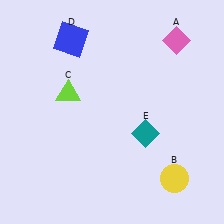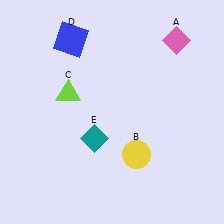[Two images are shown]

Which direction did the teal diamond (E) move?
The teal diamond (E) moved left.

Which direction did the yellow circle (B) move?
The yellow circle (B) moved left.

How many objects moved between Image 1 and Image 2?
2 objects moved between the two images.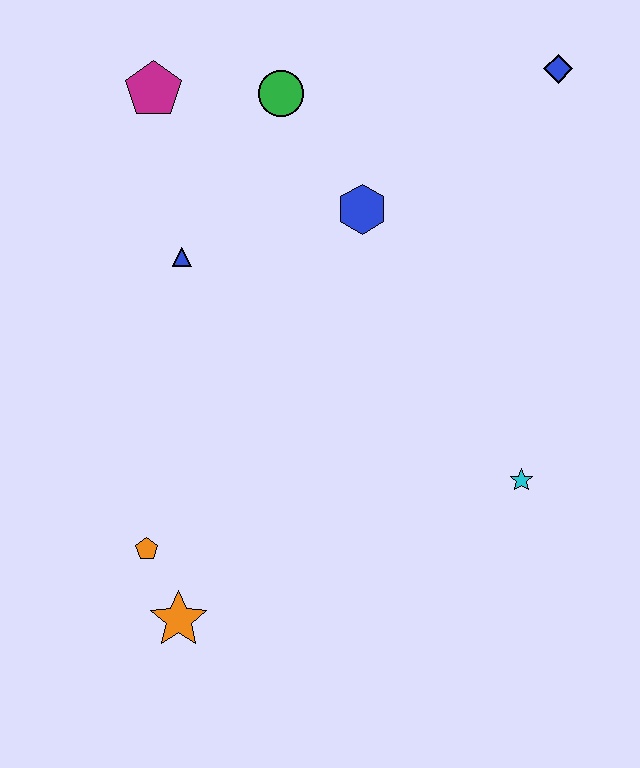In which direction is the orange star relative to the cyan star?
The orange star is to the left of the cyan star.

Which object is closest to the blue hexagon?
The green circle is closest to the blue hexagon.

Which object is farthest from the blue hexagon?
The orange star is farthest from the blue hexagon.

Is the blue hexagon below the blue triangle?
No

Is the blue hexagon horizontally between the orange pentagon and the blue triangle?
No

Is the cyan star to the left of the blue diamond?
Yes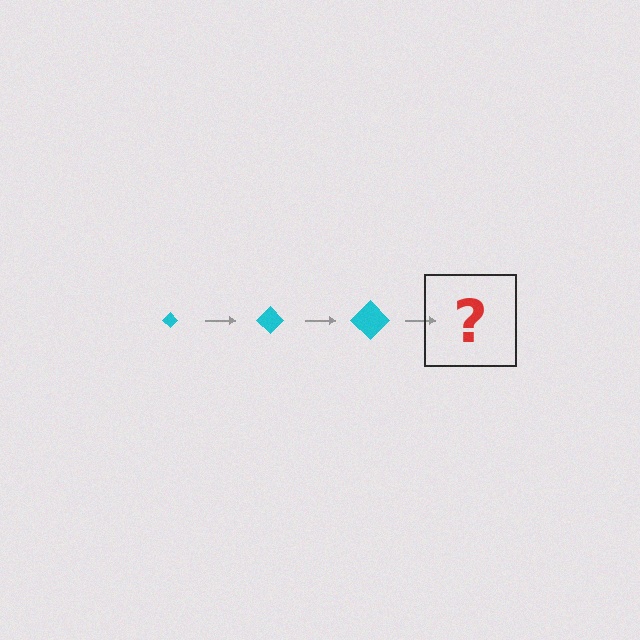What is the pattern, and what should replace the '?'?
The pattern is that the diamond gets progressively larger each step. The '?' should be a cyan diamond, larger than the previous one.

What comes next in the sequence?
The next element should be a cyan diamond, larger than the previous one.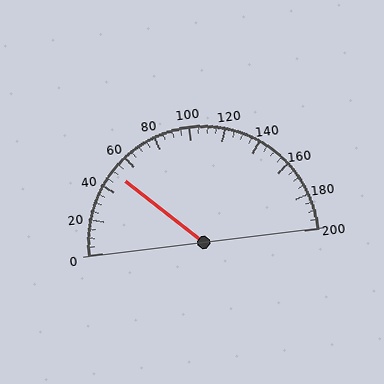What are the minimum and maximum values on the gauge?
The gauge ranges from 0 to 200.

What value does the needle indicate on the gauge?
The needle indicates approximately 50.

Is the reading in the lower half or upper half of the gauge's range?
The reading is in the lower half of the range (0 to 200).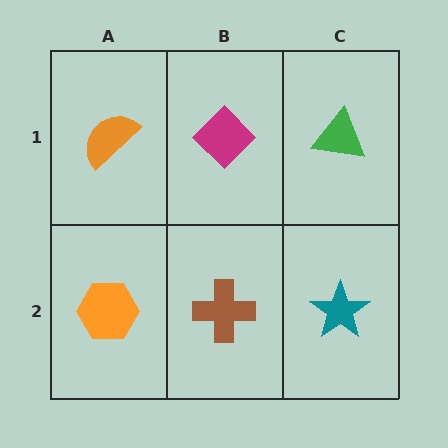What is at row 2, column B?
A brown cross.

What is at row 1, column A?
An orange semicircle.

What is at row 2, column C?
A teal star.